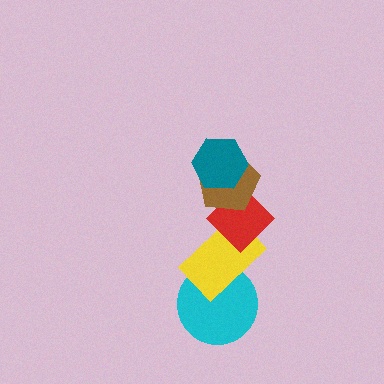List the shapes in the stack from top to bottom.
From top to bottom: the teal hexagon, the brown pentagon, the red diamond, the yellow rectangle, the cyan circle.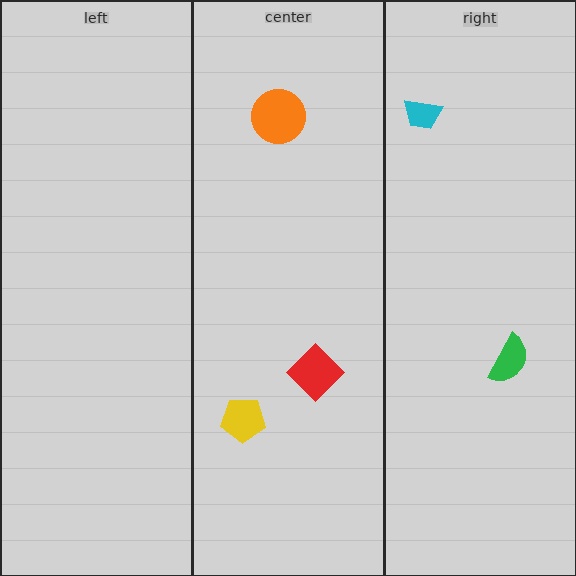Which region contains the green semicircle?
The right region.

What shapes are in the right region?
The cyan trapezoid, the green semicircle.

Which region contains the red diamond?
The center region.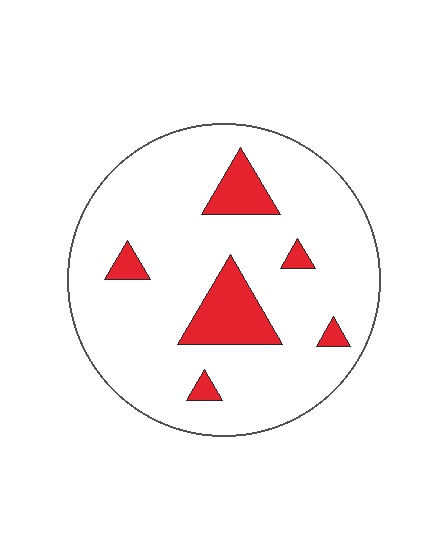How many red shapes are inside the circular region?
6.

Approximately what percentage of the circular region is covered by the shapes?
Approximately 15%.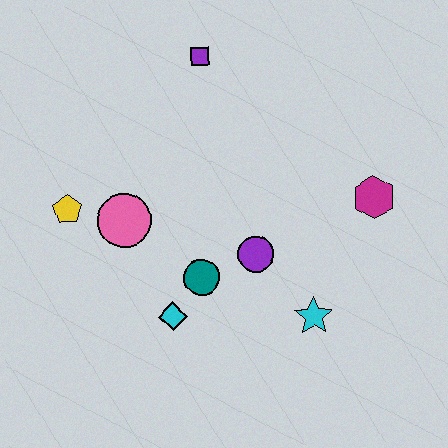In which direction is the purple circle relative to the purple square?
The purple circle is below the purple square.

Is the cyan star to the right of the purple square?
Yes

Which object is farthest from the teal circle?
The purple square is farthest from the teal circle.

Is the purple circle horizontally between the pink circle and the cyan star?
Yes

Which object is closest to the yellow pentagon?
The pink circle is closest to the yellow pentagon.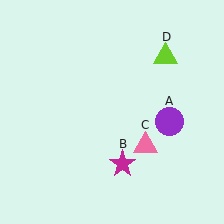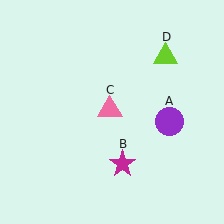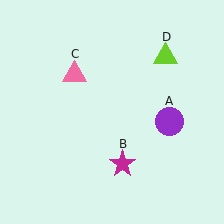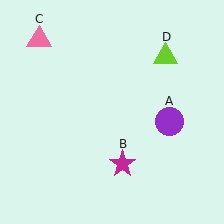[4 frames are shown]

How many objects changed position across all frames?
1 object changed position: pink triangle (object C).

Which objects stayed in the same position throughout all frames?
Purple circle (object A) and magenta star (object B) and lime triangle (object D) remained stationary.